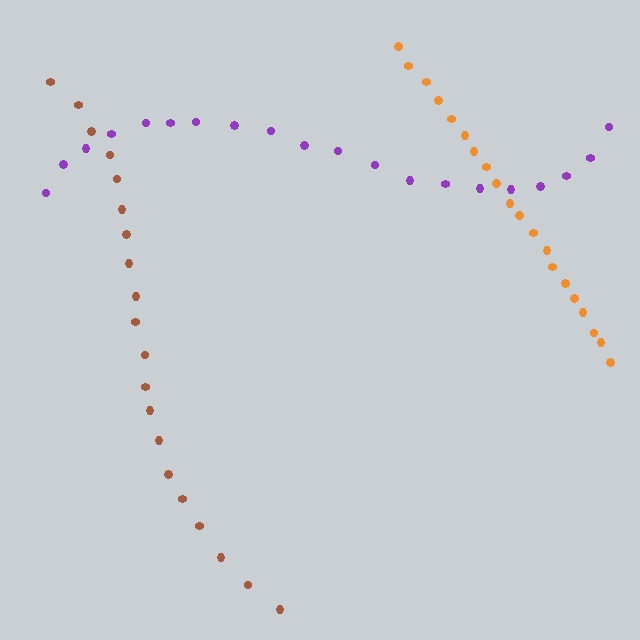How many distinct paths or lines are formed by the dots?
There are 3 distinct paths.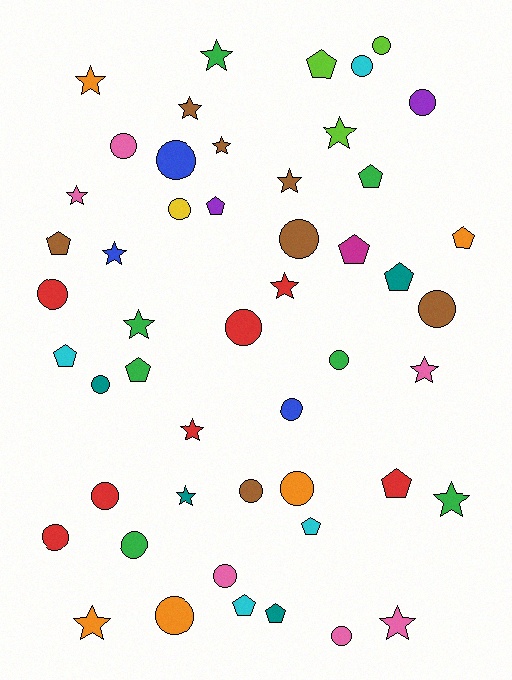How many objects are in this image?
There are 50 objects.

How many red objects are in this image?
There are 7 red objects.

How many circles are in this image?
There are 21 circles.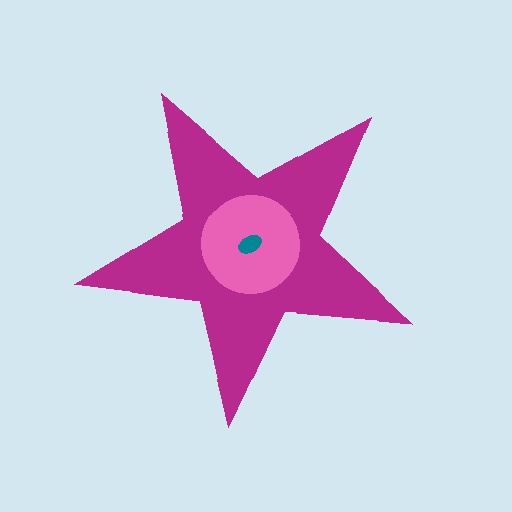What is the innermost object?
The teal ellipse.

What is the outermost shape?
The magenta star.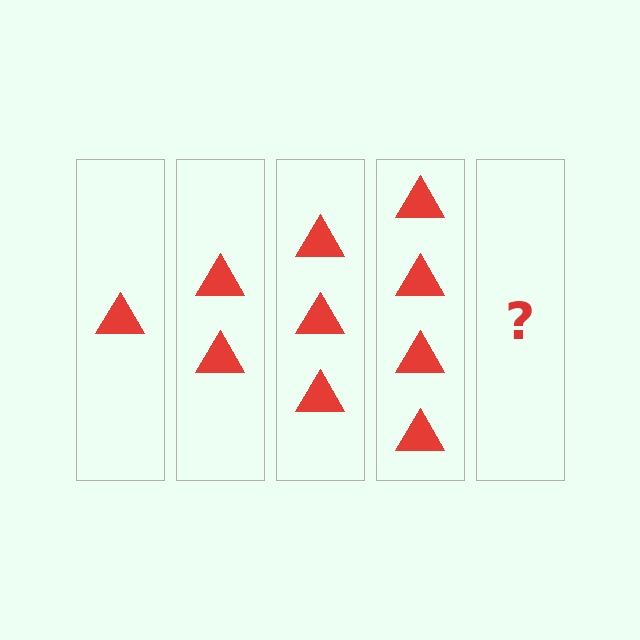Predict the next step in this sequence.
The next step is 5 triangles.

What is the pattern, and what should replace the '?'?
The pattern is that each step adds one more triangle. The '?' should be 5 triangles.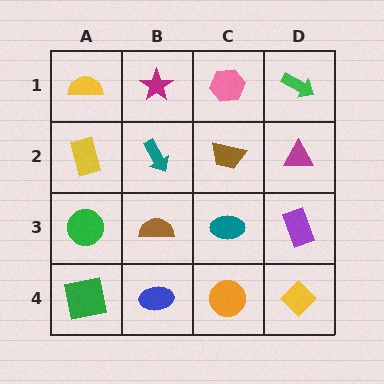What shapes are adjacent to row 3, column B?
A teal arrow (row 2, column B), a blue ellipse (row 4, column B), a green circle (row 3, column A), a teal ellipse (row 3, column C).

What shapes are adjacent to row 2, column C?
A pink hexagon (row 1, column C), a teal ellipse (row 3, column C), a teal arrow (row 2, column B), a magenta triangle (row 2, column D).